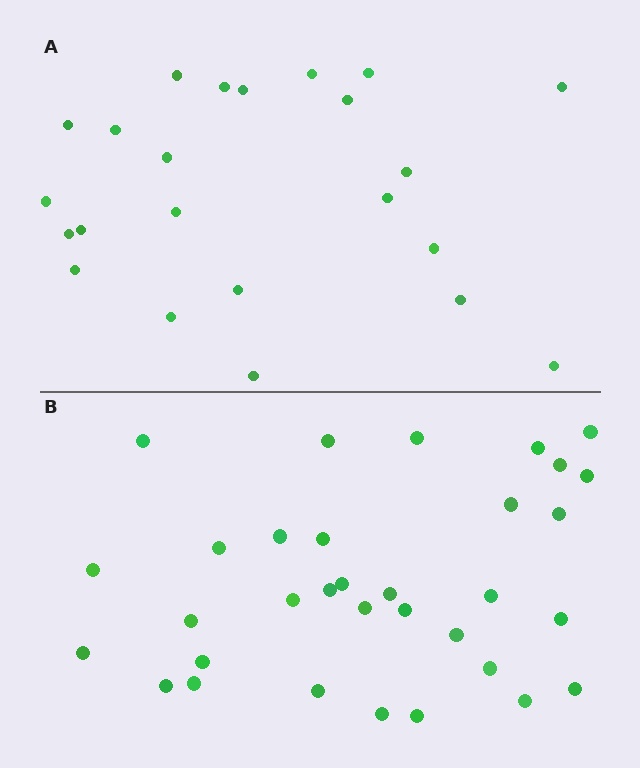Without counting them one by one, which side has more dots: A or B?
Region B (the bottom region) has more dots.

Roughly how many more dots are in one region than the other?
Region B has roughly 10 or so more dots than region A.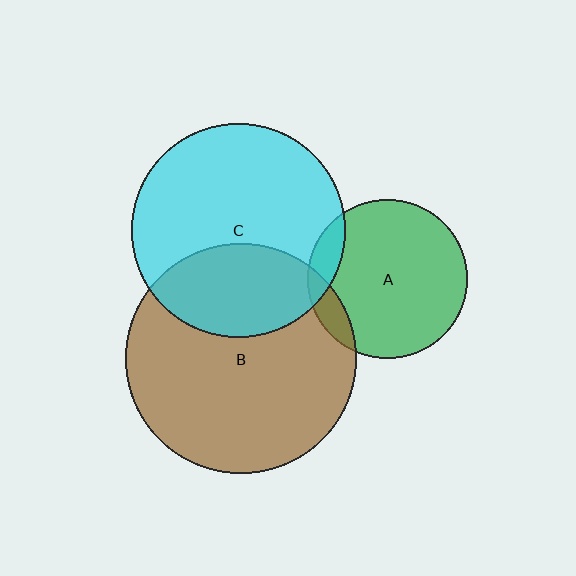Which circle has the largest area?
Circle B (brown).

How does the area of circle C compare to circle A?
Approximately 1.8 times.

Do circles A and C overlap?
Yes.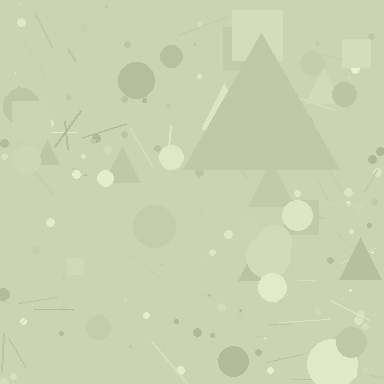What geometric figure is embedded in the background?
A triangle is embedded in the background.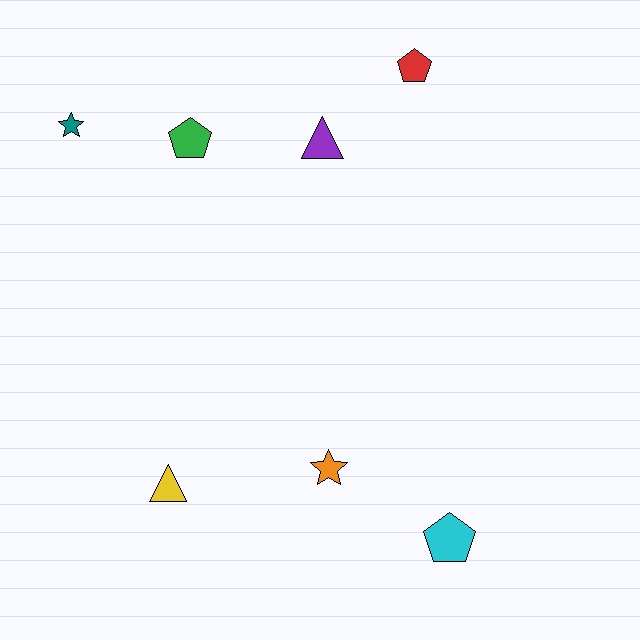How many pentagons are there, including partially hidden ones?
There are 3 pentagons.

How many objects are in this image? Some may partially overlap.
There are 7 objects.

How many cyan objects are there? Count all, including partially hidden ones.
There is 1 cyan object.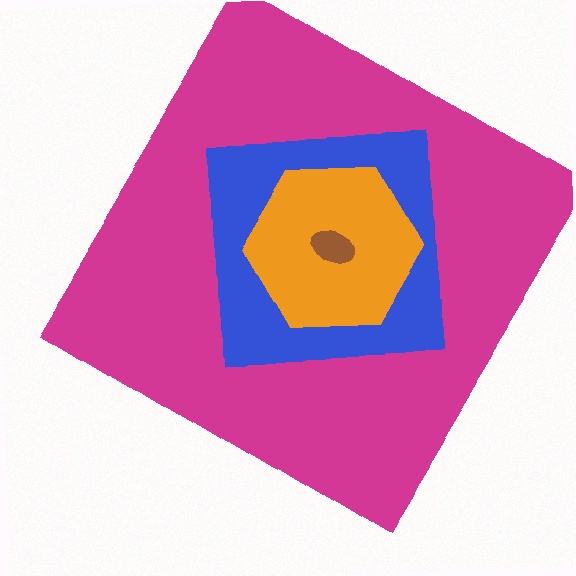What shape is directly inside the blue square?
The orange hexagon.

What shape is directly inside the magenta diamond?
The blue square.